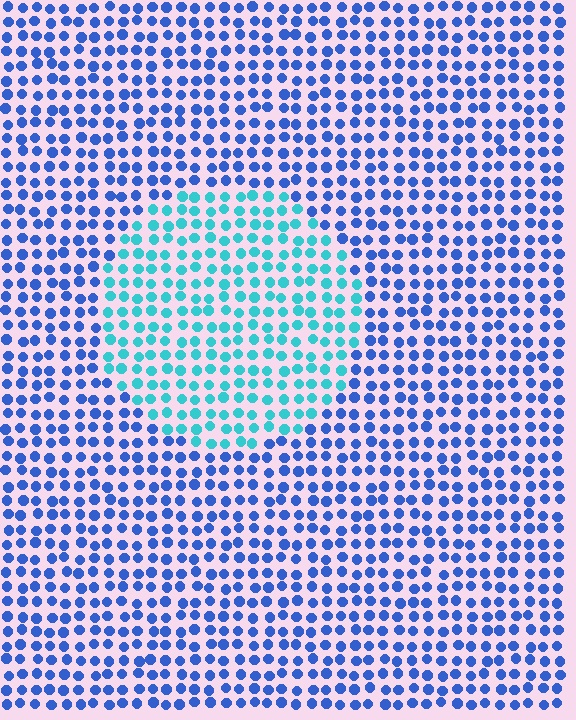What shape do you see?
I see a circle.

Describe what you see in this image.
The image is filled with small blue elements in a uniform arrangement. A circle-shaped region is visible where the elements are tinted to a slightly different hue, forming a subtle color boundary.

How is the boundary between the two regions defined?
The boundary is defined purely by a slight shift in hue (about 42 degrees). Spacing, size, and orientation are identical on both sides.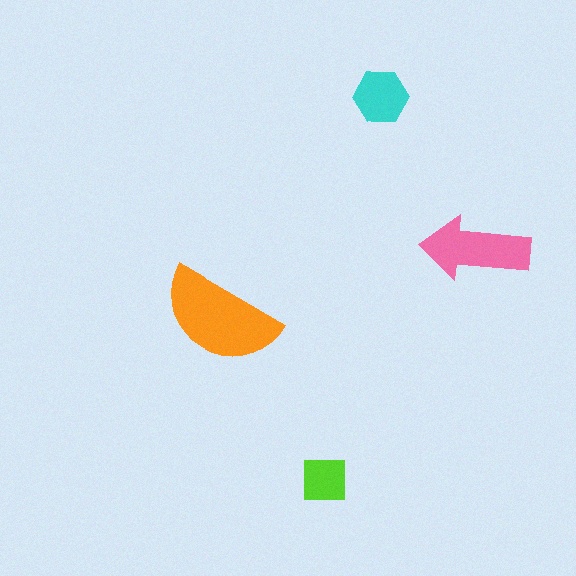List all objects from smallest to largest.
The lime square, the cyan hexagon, the pink arrow, the orange semicircle.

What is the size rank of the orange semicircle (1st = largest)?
1st.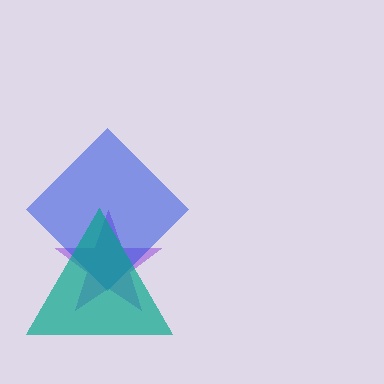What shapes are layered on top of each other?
The layered shapes are: a purple star, a blue diamond, a teal triangle.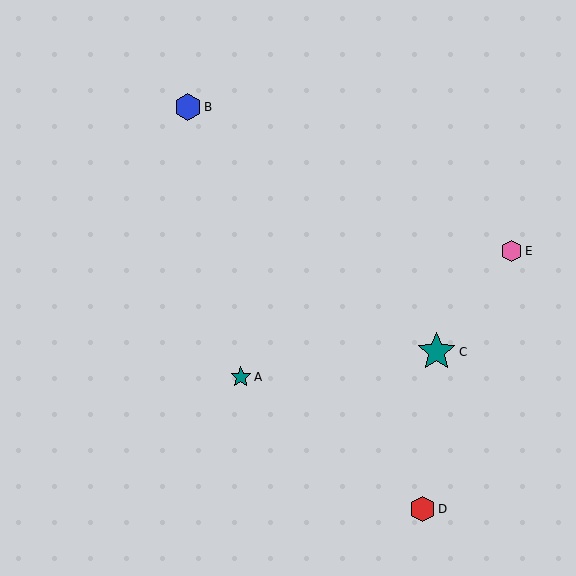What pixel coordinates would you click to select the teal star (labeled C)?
Click at (437, 352) to select the teal star C.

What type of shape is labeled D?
Shape D is a red hexagon.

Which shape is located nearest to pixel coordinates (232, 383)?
The teal star (labeled A) at (241, 377) is nearest to that location.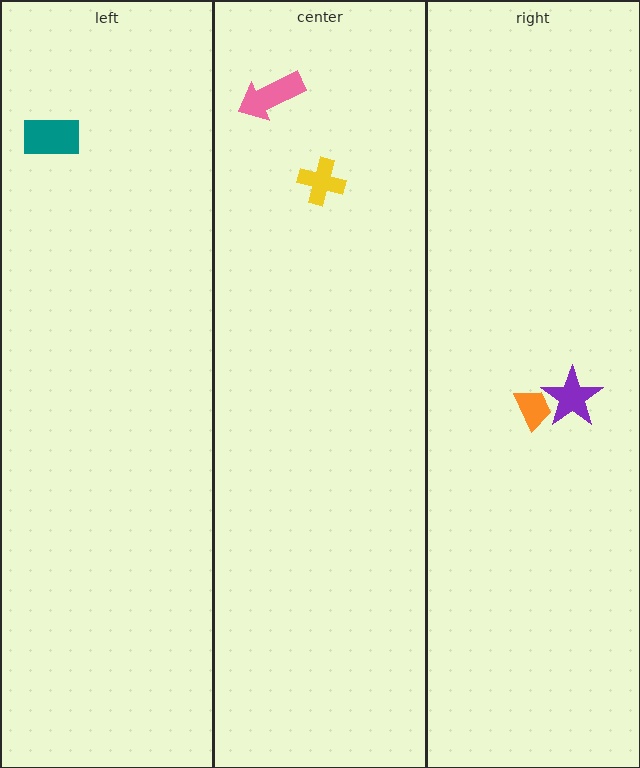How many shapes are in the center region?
2.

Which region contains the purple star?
The right region.